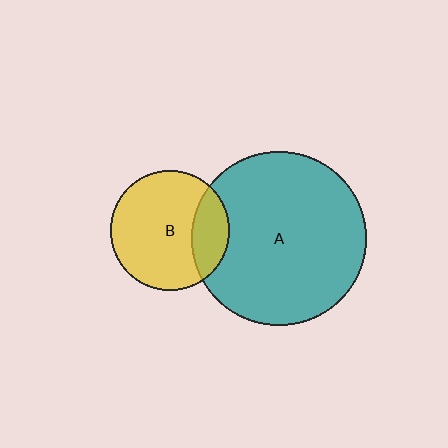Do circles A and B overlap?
Yes.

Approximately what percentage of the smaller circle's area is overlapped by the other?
Approximately 20%.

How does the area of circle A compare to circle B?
Approximately 2.1 times.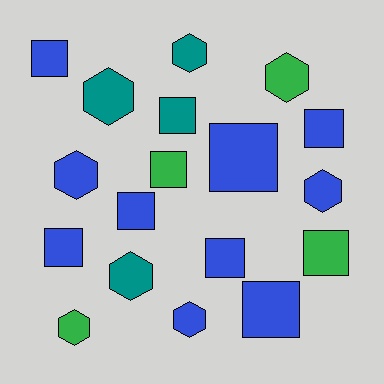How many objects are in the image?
There are 18 objects.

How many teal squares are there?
There is 1 teal square.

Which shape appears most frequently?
Square, with 10 objects.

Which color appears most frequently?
Blue, with 10 objects.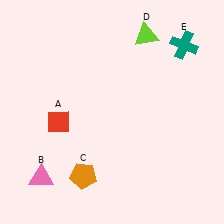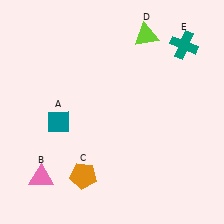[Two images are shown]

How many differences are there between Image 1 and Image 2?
There is 1 difference between the two images.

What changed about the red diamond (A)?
In Image 1, A is red. In Image 2, it changed to teal.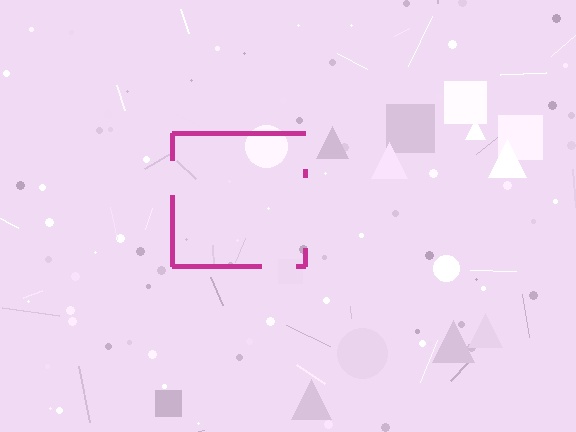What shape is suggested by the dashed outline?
The dashed outline suggests a square.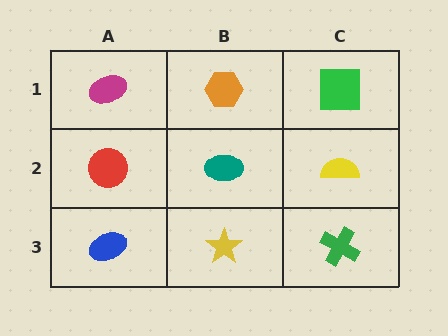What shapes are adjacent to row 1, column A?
A red circle (row 2, column A), an orange hexagon (row 1, column B).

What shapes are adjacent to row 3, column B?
A teal ellipse (row 2, column B), a blue ellipse (row 3, column A), a green cross (row 3, column C).